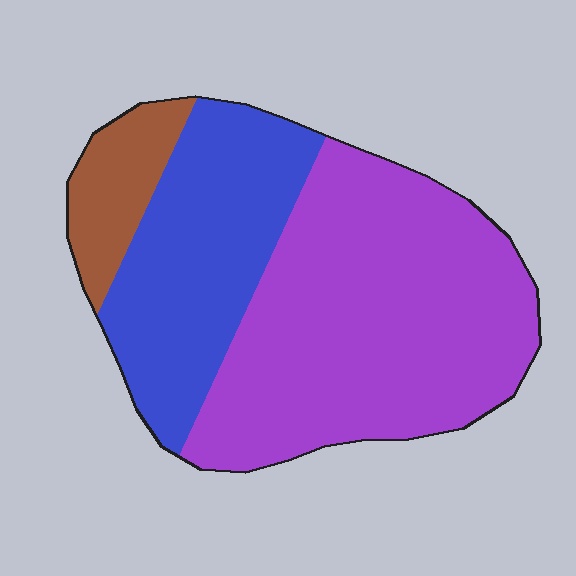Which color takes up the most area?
Purple, at roughly 60%.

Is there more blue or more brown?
Blue.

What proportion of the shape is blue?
Blue covers roughly 30% of the shape.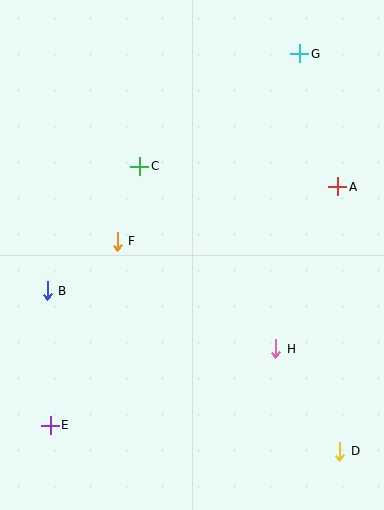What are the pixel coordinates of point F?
Point F is at (117, 241).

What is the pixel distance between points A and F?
The distance between A and F is 227 pixels.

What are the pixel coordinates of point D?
Point D is at (340, 451).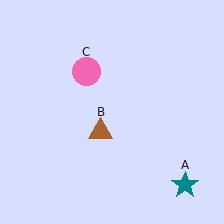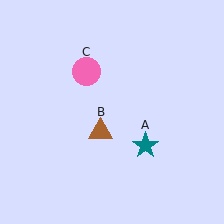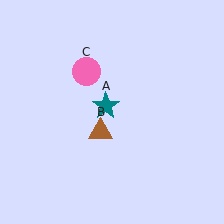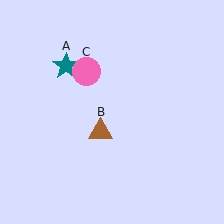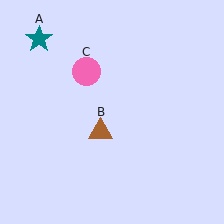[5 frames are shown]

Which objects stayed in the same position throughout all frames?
Brown triangle (object B) and pink circle (object C) remained stationary.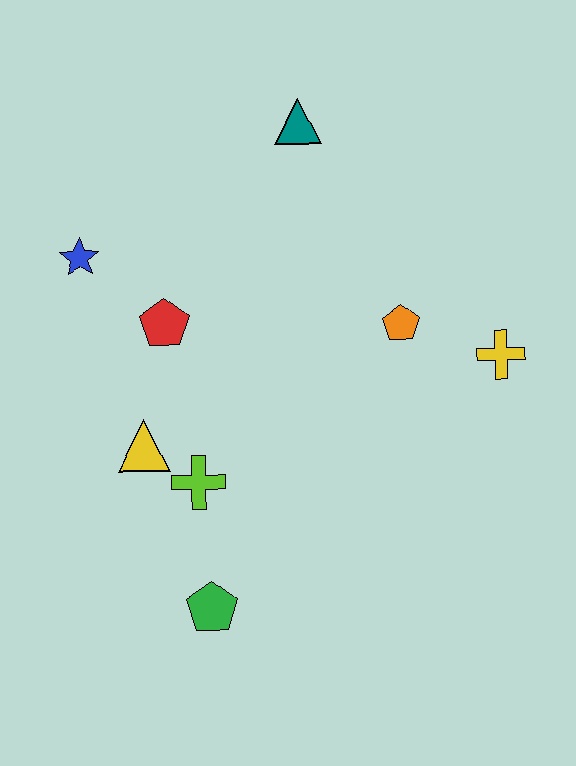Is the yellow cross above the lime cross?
Yes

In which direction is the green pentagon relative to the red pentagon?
The green pentagon is below the red pentagon.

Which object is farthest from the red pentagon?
The yellow cross is farthest from the red pentagon.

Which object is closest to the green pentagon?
The lime cross is closest to the green pentagon.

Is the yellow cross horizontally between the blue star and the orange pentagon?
No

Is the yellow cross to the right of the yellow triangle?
Yes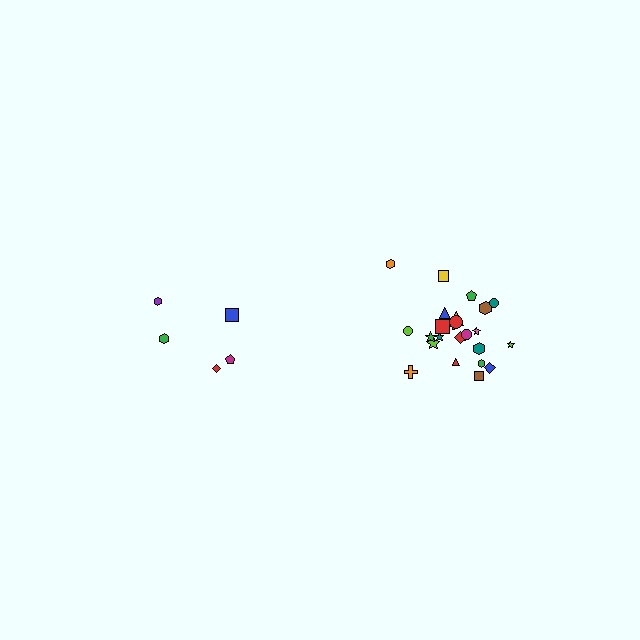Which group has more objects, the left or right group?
The right group.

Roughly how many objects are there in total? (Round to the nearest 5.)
Roughly 30 objects in total.